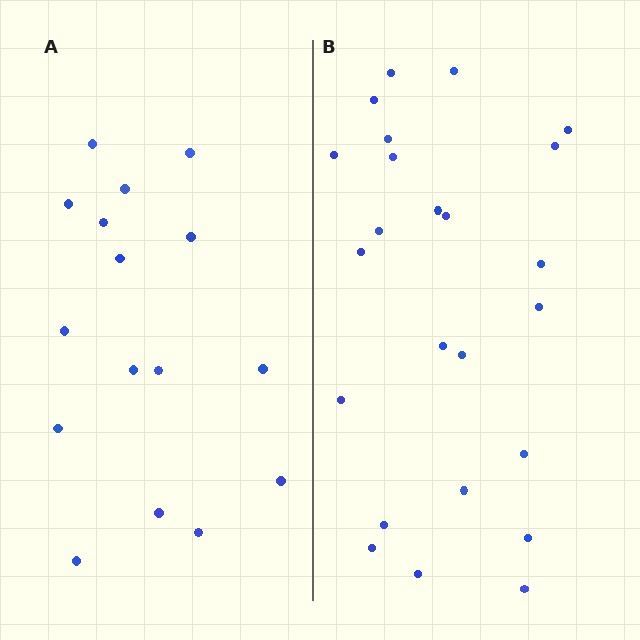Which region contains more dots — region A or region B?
Region B (the right region) has more dots.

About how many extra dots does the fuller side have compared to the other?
Region B has roughly 8 or so more dots than region A.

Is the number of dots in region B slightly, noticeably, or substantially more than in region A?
Region B has substantially more. The ratio is roughly 1.5 to 1.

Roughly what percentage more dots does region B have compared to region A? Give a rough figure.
About 50% more.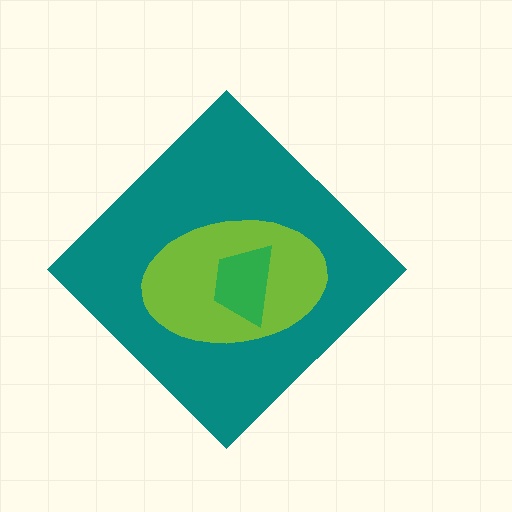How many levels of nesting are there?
3.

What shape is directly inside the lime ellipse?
The green trapezoid.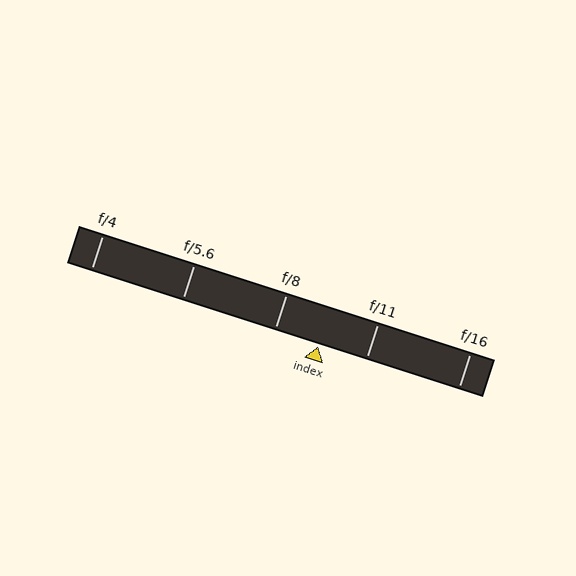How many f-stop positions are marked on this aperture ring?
There are 5 f-stop positions marked.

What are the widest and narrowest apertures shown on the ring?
The widest aperture shown is f/4 and the narrowest is f/16.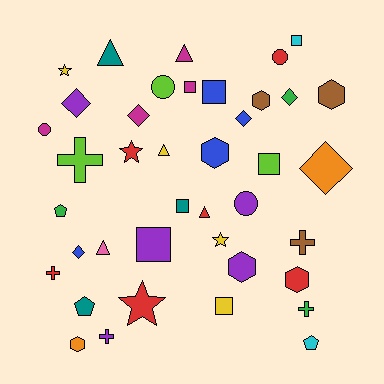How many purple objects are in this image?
There are 5 purple objects.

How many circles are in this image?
There are 4 circles.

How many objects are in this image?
There are 40 objects.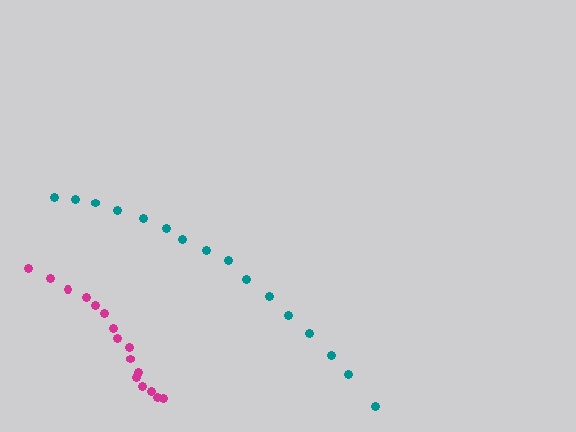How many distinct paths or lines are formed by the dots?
There are 2 distinct paths.